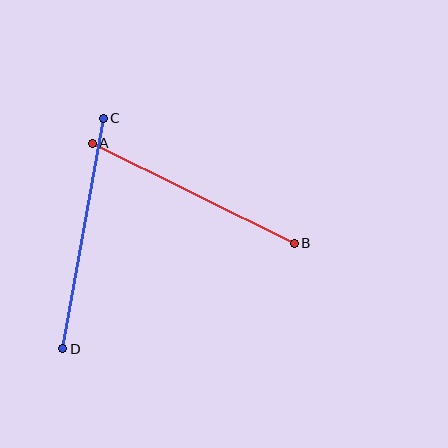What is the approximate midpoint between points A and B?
The midpoint is at approximately (193, 193) pixels.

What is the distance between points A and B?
The distance is approximately 226 pixels.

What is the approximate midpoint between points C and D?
The midpoint is at approximately (83, 234) pixels.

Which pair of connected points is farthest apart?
Points C and D are farthest apart.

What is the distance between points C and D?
The distance is approximately 234 pixels.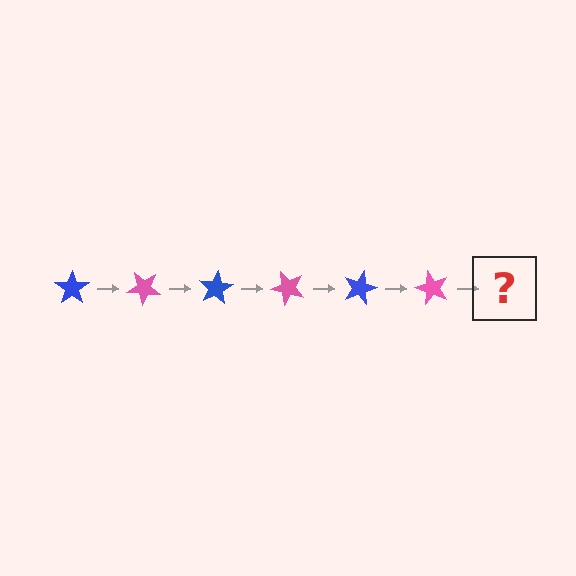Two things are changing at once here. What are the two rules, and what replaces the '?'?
The two rules are that it rotates 40 degrees each step and the color cycles through blue and pink. The '?' should be a blue star, rotated 240 degrees from the start.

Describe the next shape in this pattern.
It should be a blue star, rotated 240 degrees from the start.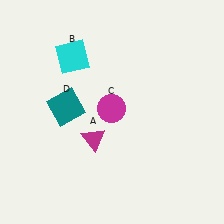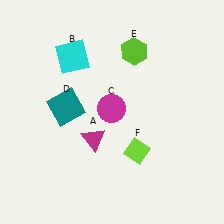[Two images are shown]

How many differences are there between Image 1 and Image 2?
There are 2 differences between the two images.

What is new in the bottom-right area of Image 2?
A lime diamond (F) was added in the bottom-right area of Image 2.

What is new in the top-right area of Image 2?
A lime hexagon (E) was added in the top-right area of Image 2.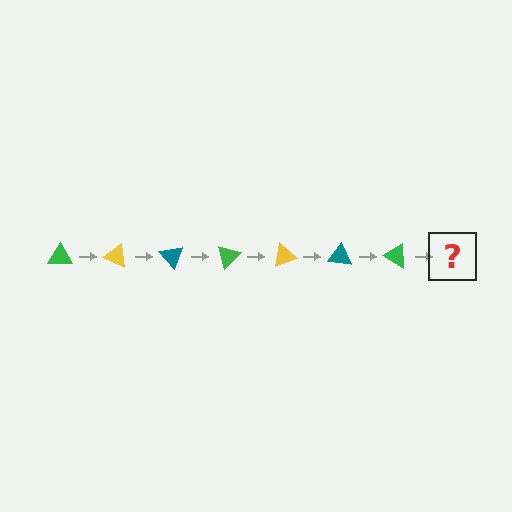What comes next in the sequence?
The next element should be a yellow triangle, rotated 175 degrees from the start.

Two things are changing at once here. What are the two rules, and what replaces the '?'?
The two rules are that it rotates 25 degrees each step and the color cycles through green, yellow, and teal. The '?' should be a yellow triangle, rotated 175 degrees from the start.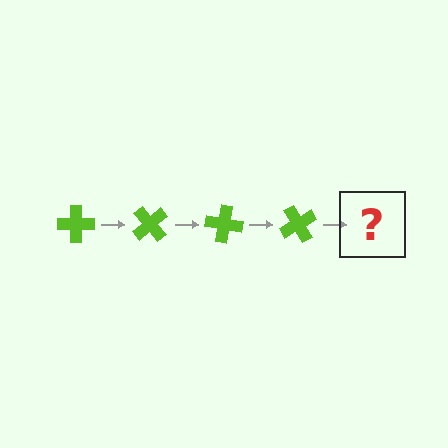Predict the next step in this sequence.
The next step is a lime cross rotated 200 degrees.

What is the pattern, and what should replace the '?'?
The pattern is that the cross rotates 50 degrees each step. The '?' should be a lime cross rotated 200 degrees.